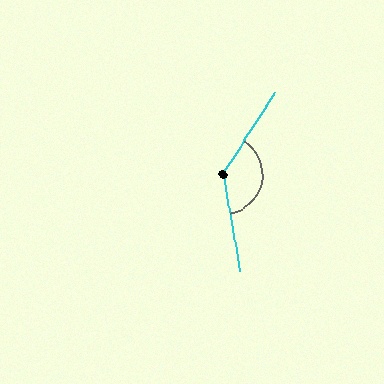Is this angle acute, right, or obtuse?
It is obtuse.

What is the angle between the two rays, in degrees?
Approximately 138 degrees.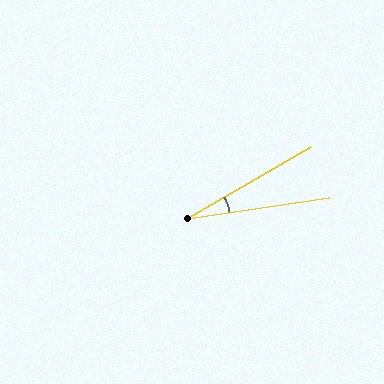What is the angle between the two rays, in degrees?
Approximately 22 degrees.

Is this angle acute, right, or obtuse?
It is acute.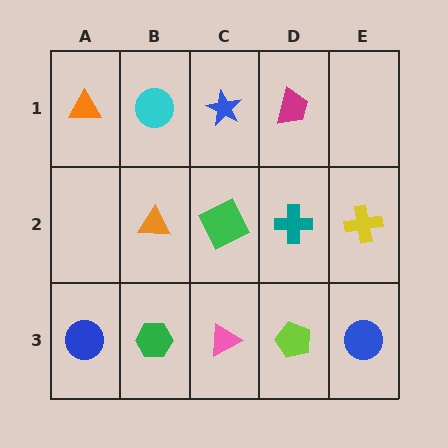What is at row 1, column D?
A magenta trapezoid.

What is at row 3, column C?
A pink triangle.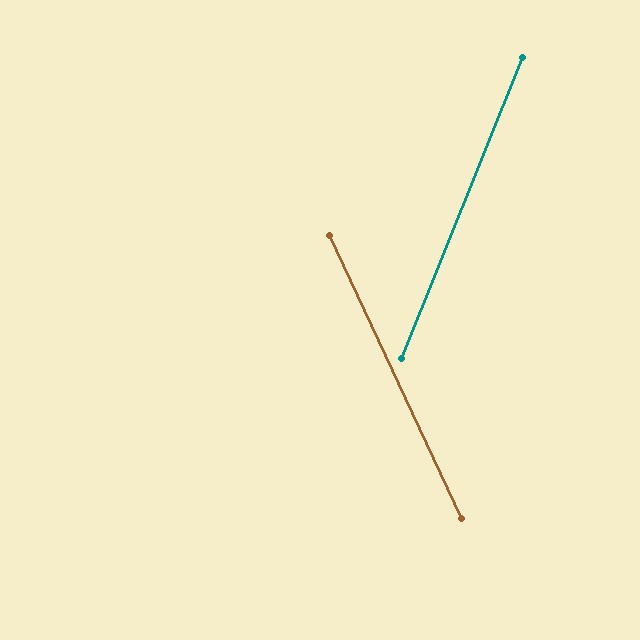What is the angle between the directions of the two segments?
Approximately 47 degrees.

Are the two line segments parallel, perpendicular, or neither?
Neither parallel nor perpendicular — they differ by about 47°.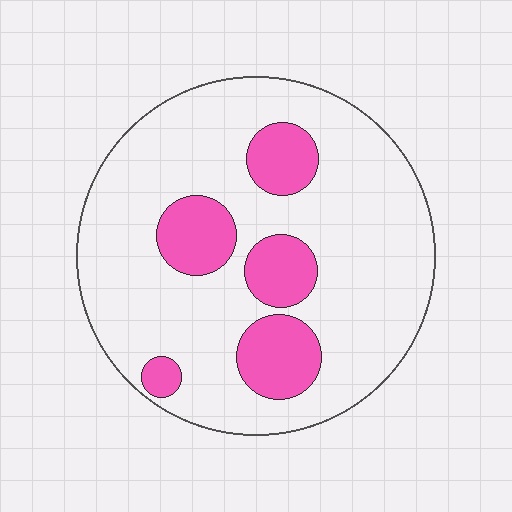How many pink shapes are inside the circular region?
5.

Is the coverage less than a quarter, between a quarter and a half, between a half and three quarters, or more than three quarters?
Less than a quarter.